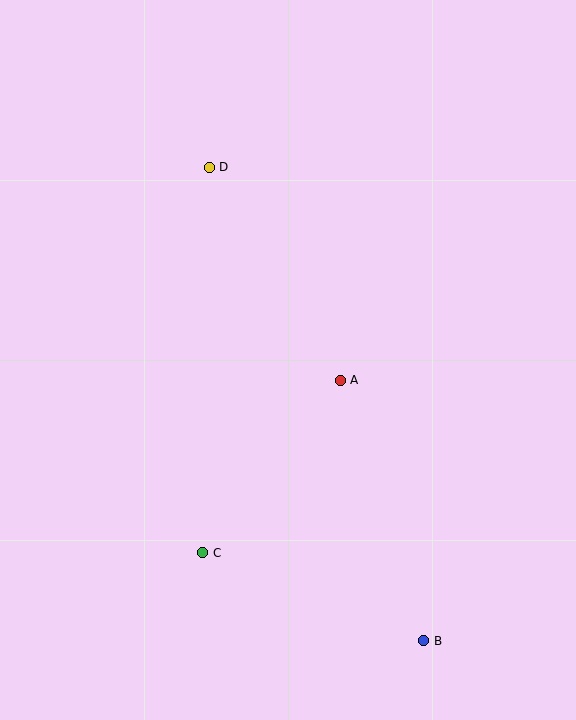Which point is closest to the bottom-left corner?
Point C is closest to the bottom-left corner.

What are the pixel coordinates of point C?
Point C is at (203, 553).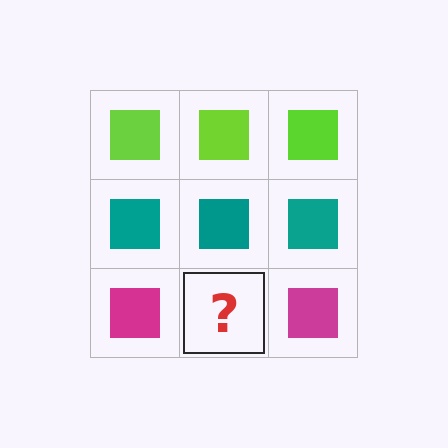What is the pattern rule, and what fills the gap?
The rule is that each row has a consistent color. The gap should be filled with a magenta square.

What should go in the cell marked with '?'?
The missing cell should contain a magenta square.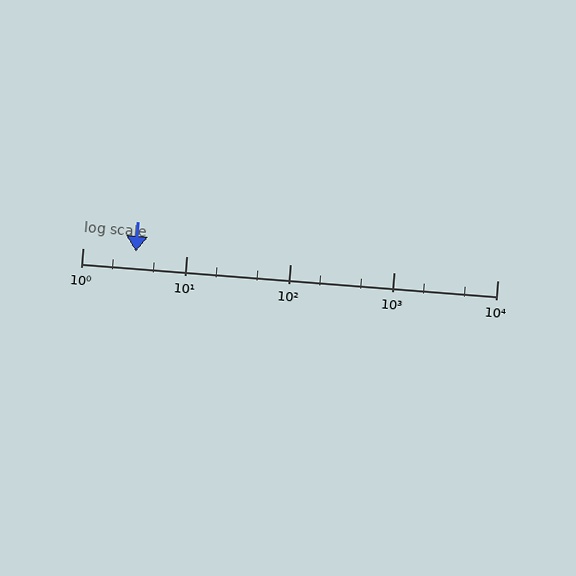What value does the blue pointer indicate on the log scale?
The pointer indicates approximately 3.3.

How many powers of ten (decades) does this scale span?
The scale spans 4 decades, from 1 to 10000.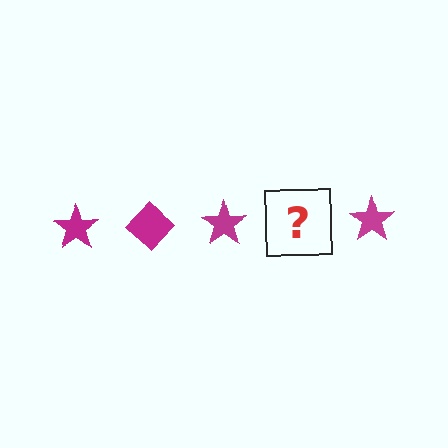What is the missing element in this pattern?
The missing element is a magenta diamond.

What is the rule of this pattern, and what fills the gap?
The rule is that the pattern cycles through star, diamond shapes in magenta. The gap should be filled with a magenta diamond.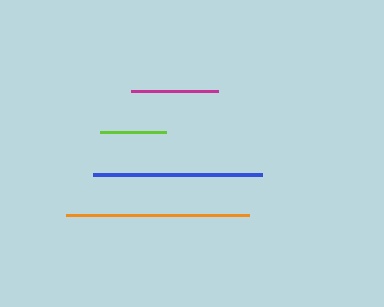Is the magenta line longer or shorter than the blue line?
The blue line is longer than the magenta line.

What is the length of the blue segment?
The blue segment is approximately 169 pixels long.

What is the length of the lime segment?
The lime segment is approximately 66 pixels long.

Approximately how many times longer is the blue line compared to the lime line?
The blue line is approximately 2.6 times the length of the lime line.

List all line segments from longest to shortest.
From longest to shortest: orange, blue, magenta, lime.